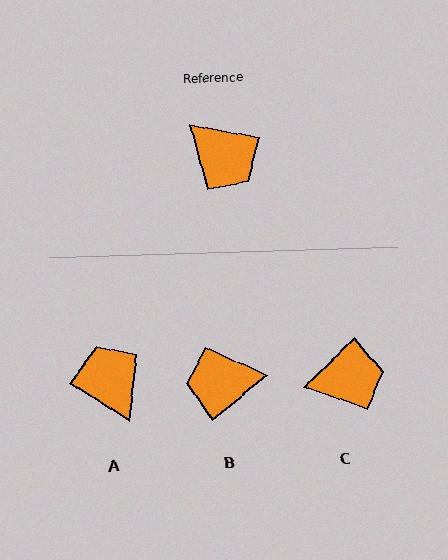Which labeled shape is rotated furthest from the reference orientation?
A, about 158 degrees away.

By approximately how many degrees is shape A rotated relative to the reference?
Approximately 158 degrees counter-clockwise.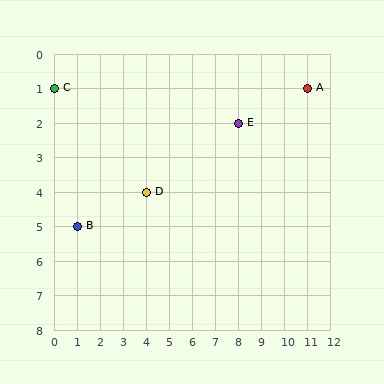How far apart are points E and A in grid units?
Points E and A are 3 columns and 1 row apart (about 3.2 grid units diagonally).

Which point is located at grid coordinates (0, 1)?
Point C is at (0, 1).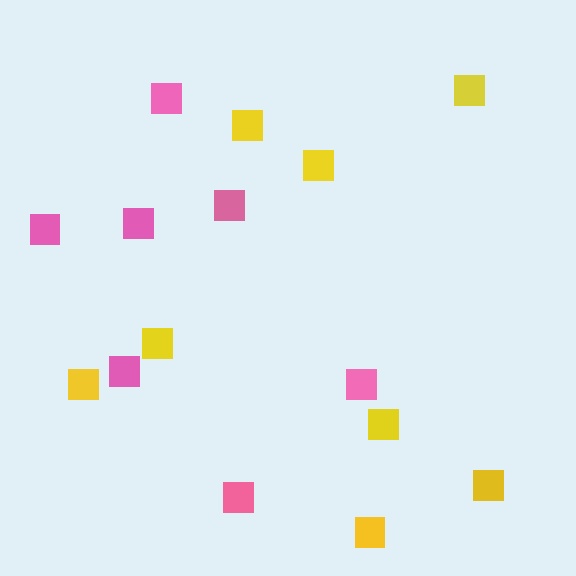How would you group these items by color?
There are 2 groups: one group of yellow squares (8) and one group of pink squares (7).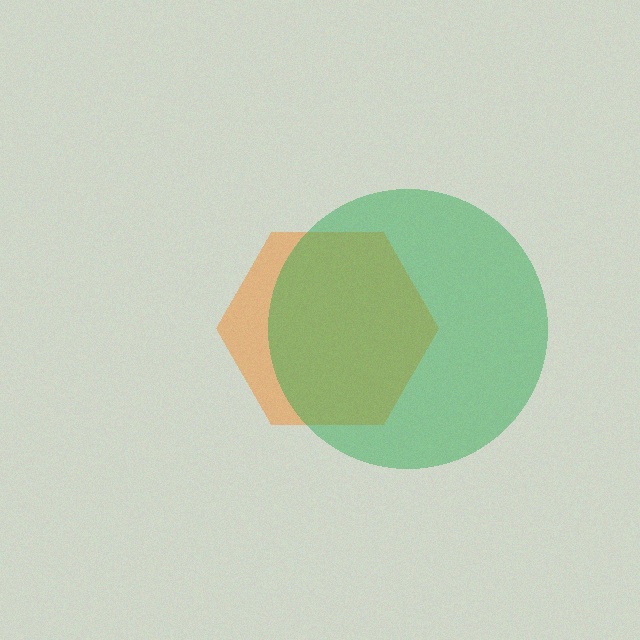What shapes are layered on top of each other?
The layered shapes are: an orange hexagon, a green circle.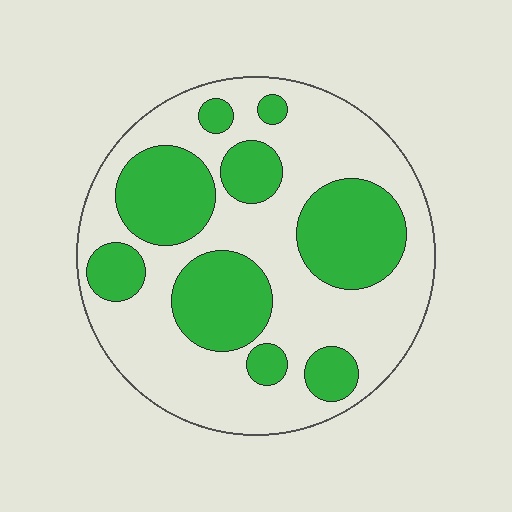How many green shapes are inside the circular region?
9.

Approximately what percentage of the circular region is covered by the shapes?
Approximately 35%.